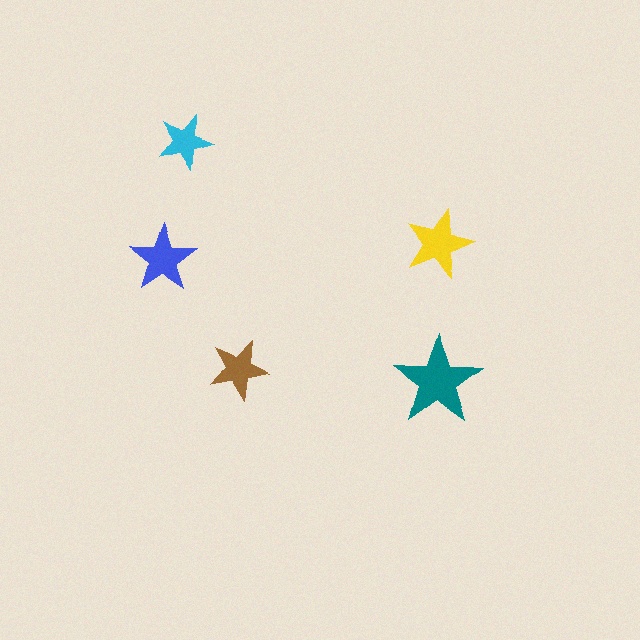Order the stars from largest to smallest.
the teal one, the yellow one, the blue one, the brown one, the cyan one.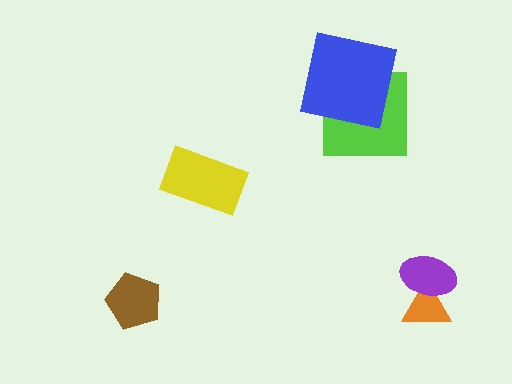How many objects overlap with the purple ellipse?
1 object overlaps with the purple ellipse.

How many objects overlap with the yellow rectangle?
0 objects overlap with the yellow rectangle.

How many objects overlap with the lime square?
1 object overlaps with the lime square.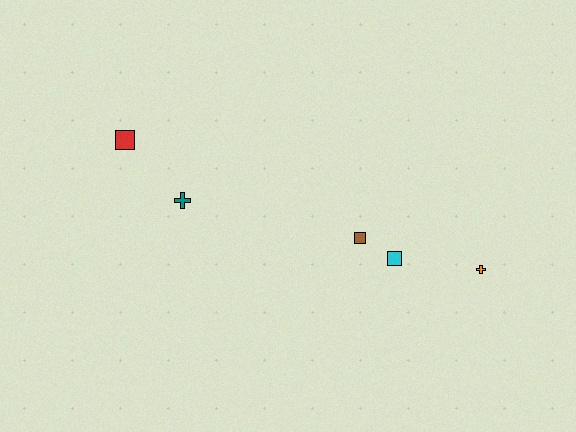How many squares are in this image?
There are 3 squares.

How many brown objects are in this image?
There is 1 brown object.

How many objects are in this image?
There are 5 objects.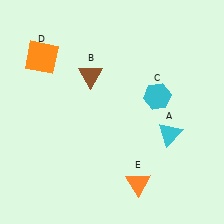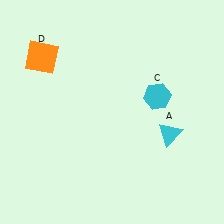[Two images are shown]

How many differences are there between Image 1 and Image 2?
There are 2 differences between the two images.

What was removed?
The brown triangle (B), the orange triangle (E) were removed in Image 2.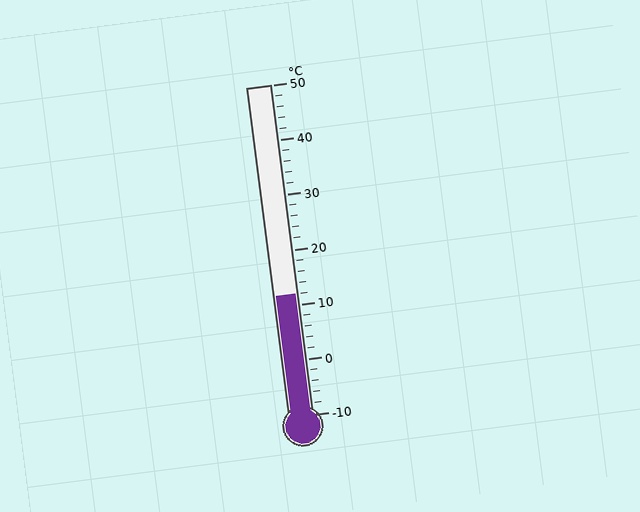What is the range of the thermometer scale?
The thermometer scale ranges from -10°C to 50°C.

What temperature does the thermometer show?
The thermometer shows approximately 12°C.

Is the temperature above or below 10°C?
The temperature is above 10°C.